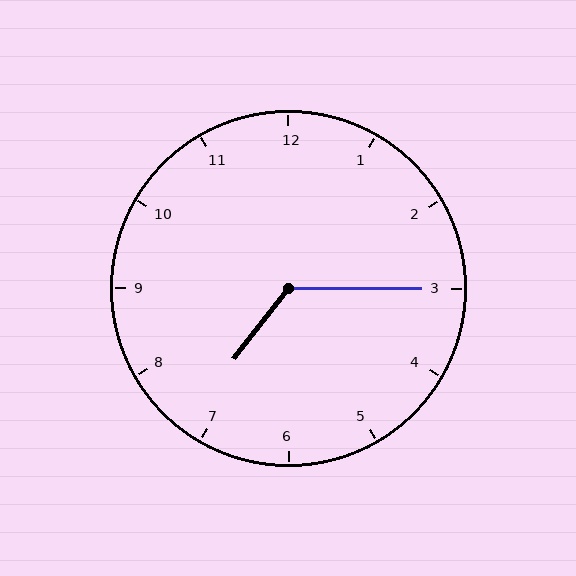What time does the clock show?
7:15.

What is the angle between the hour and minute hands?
Approximately 128 degrees.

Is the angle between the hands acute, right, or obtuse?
It is obtuse.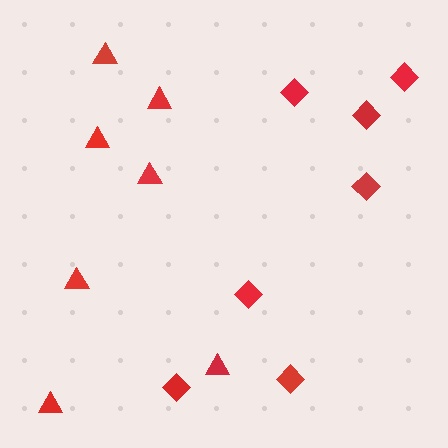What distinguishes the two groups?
There are 2 groups: one group of diamonds (7) and one group of triangles (7).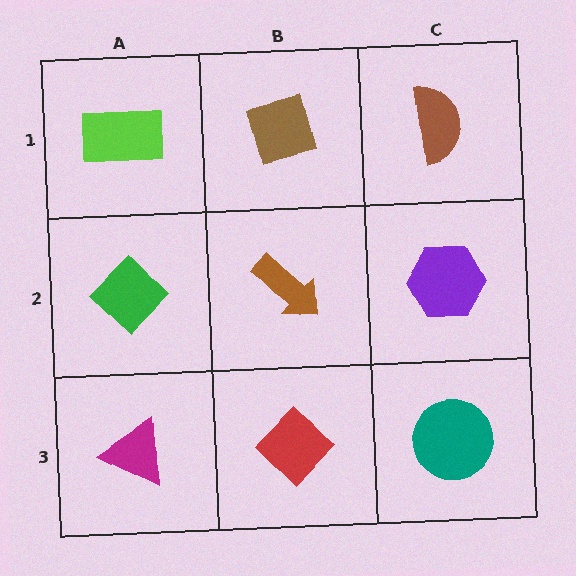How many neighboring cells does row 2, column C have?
3.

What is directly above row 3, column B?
A brown arrow.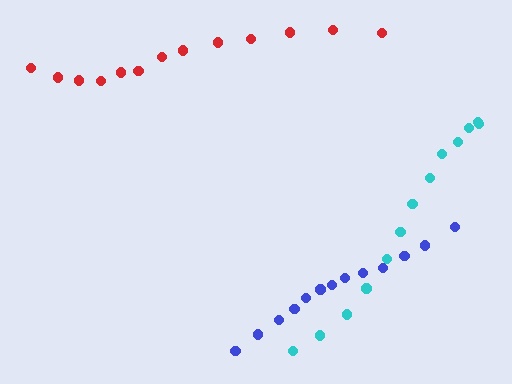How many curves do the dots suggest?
There are 3 distinct paths.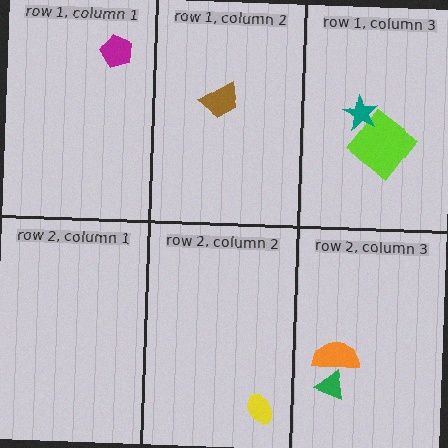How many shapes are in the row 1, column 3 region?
2.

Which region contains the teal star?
The row 1, column 3 region.